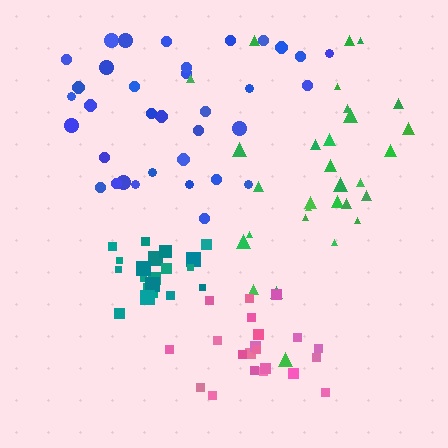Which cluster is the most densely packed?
Teal.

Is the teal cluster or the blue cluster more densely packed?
Teal.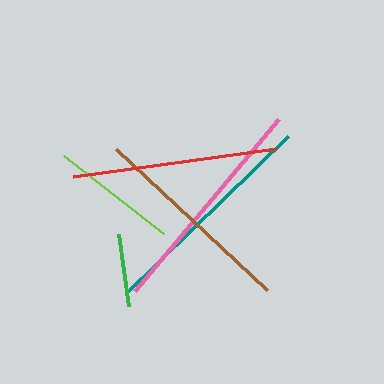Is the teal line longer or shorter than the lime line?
The teal line is longer than the lime line.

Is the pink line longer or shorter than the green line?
The pink line is longer than the green line.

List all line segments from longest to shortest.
From longest to shortest: teal, pink, brown, red, lime, green.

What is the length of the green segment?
The green segment is approximately 72 pixels long.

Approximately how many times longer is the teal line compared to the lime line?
The teal line is approximately 1.8 times the length of the lime line.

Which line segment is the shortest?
The green line is the shortest at approximately 72 pixels.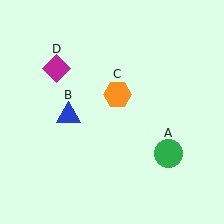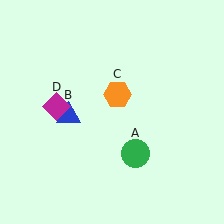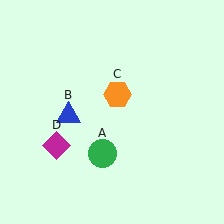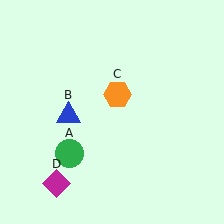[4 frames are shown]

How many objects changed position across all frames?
2 objects changed position: green circle (object A), magenta diamond (object D).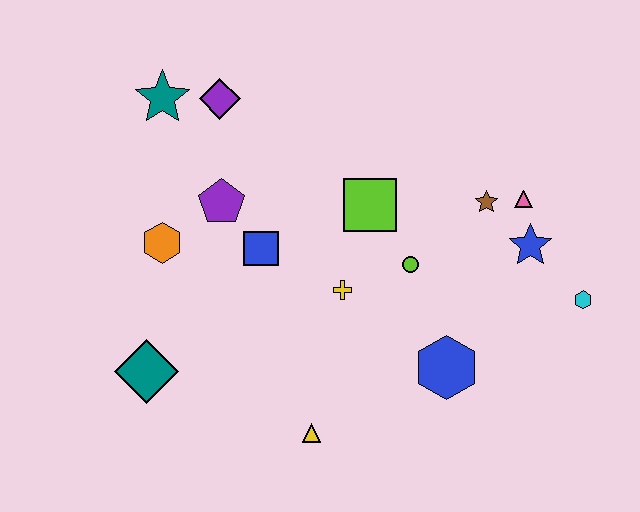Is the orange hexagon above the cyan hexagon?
Yes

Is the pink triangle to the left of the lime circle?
No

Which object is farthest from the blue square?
The cyan hexagon is farthest from the blue square.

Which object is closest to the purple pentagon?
The blue square is closest to the purple pentagon.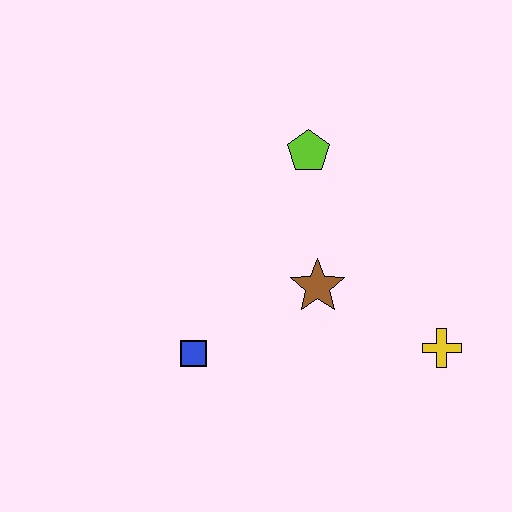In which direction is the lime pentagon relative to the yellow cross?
The lime pentagon is above the yellow cross.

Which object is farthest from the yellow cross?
The blue square is farthest from the yellow cross.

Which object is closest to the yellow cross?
The brown star is closest to the yellow cross.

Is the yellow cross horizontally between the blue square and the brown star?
No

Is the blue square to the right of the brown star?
No